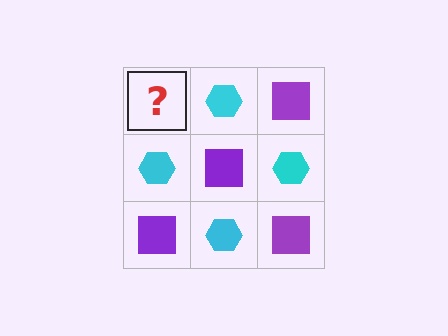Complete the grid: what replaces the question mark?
The question mark should be replaced with a purple square.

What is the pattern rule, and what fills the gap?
The rule is that it alternates purple square and cyan hexagon in a checkerboard pattern. The gap should be filled with a purple square.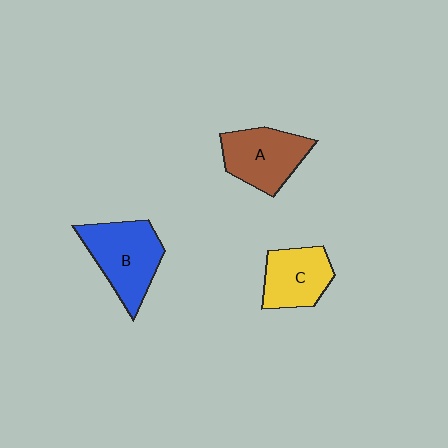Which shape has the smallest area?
Shape C (yellow).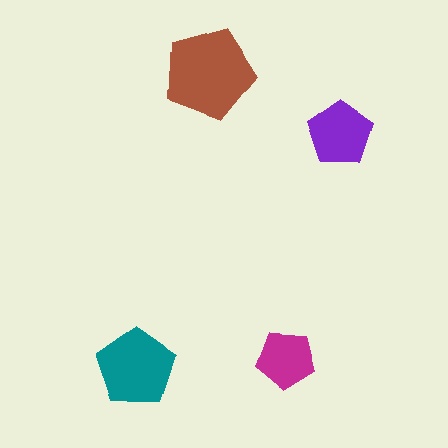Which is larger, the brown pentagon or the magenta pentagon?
The brown one.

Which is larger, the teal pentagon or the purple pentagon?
The teal one.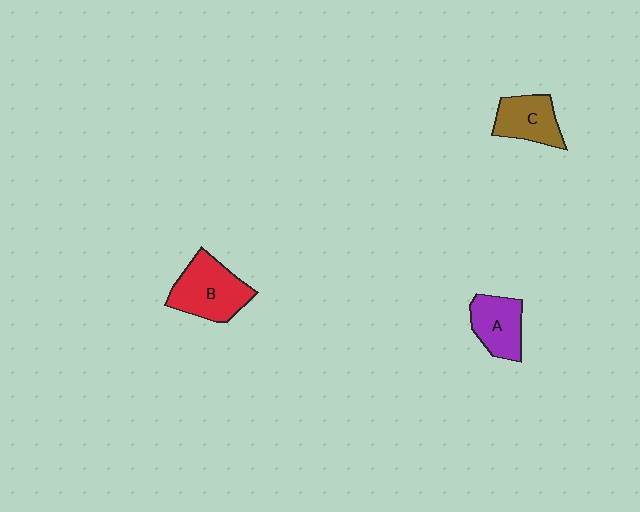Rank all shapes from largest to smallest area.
From largest to smallest: B (red), A (purple), C (brown).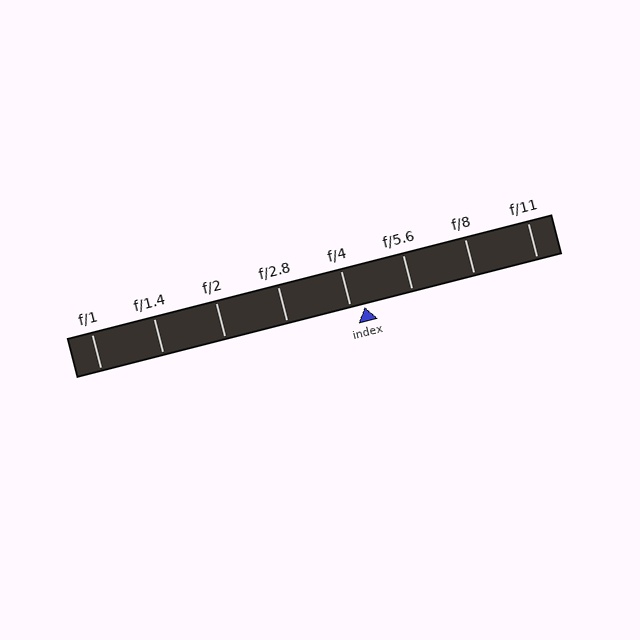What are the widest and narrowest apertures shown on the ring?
The widest aperture shown is f/1 and the narrowest is f/11.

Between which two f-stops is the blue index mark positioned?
The index mark is between f/4 and f/5.6.